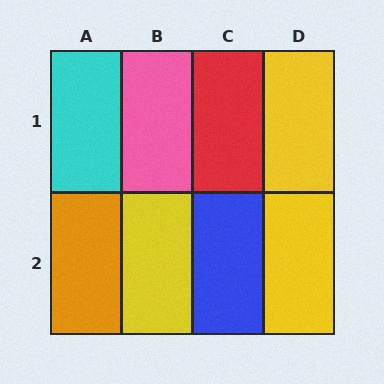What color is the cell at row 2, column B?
Yellow.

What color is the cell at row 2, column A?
Orange.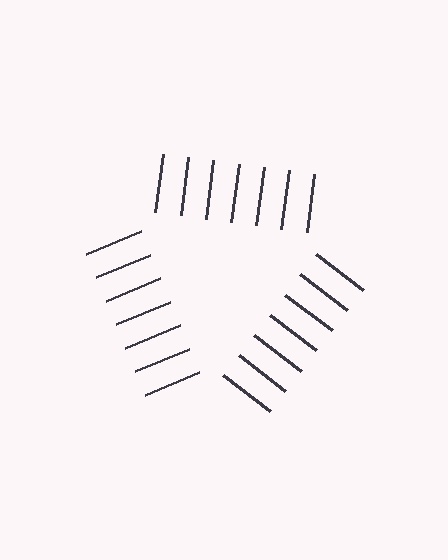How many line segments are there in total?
21 — 7 along each of the 3 edges.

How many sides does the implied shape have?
3 sides — the line-ends trace a triangle.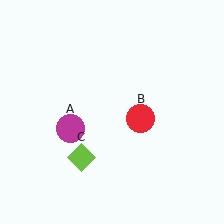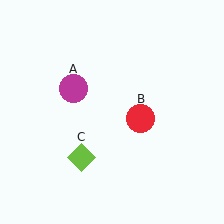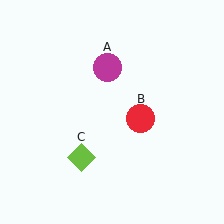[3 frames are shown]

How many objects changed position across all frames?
1 object changed position: magenta circle (object A).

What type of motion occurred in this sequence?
The magenta circle (object A) rotated clockwise around the center of the scene.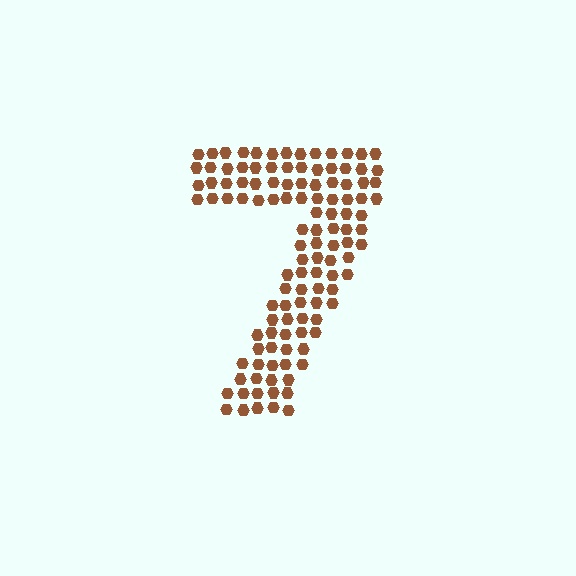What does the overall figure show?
The overall figure shows the digit 7.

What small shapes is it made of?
It is made of small hexagons.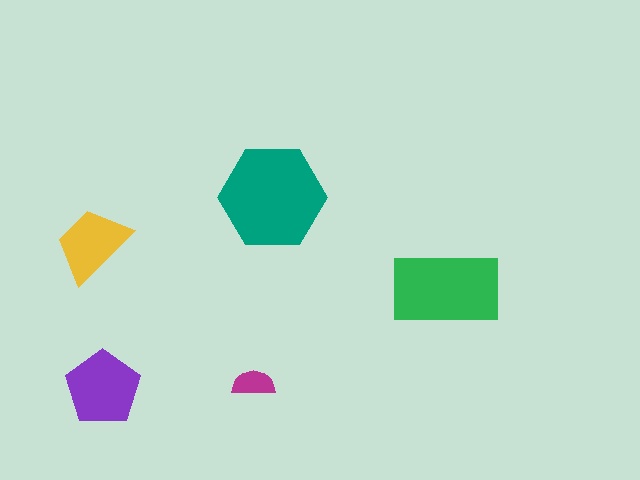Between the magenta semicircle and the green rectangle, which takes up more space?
The green rectangle.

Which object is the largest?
The teal hexagon.